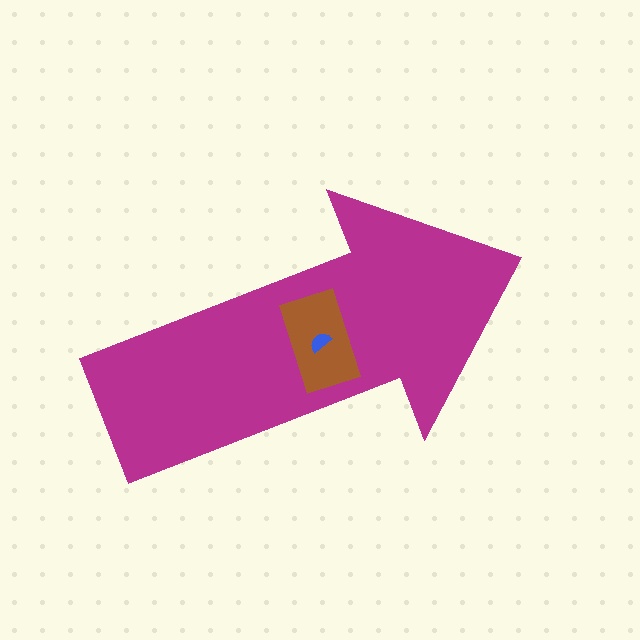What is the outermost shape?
The magenta arrow.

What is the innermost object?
The blue semicircle.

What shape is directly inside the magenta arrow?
The brown rectangle.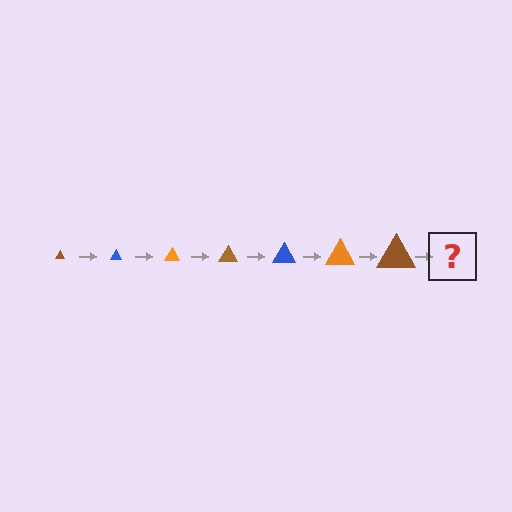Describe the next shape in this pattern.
It should be a blue triangle, larger than the previous one.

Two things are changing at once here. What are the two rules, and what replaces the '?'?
The two rules are that the triangle grows larger each step and the color cycles through brown, blue, and orange. The '?' should be a blue triangle, larger than the previous one.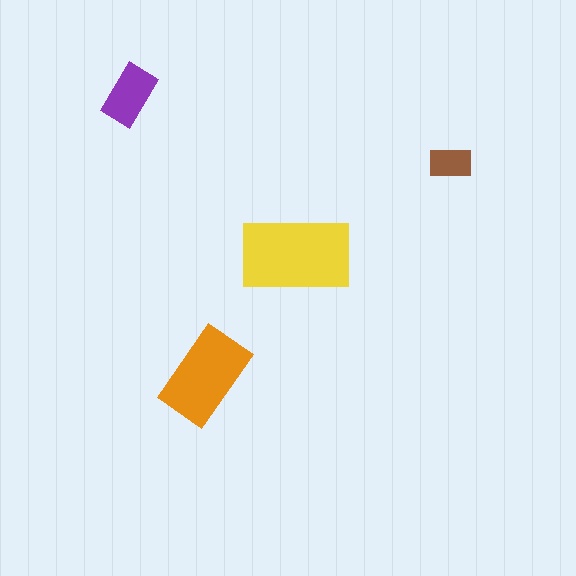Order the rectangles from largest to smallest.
the yellow one, the orange one, the purple one, the brown one.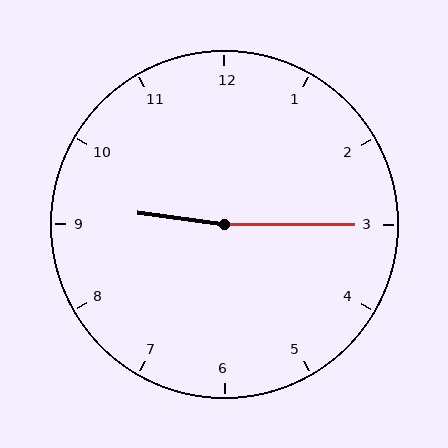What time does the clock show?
9:15.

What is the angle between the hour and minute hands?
Approximately 172 degrees.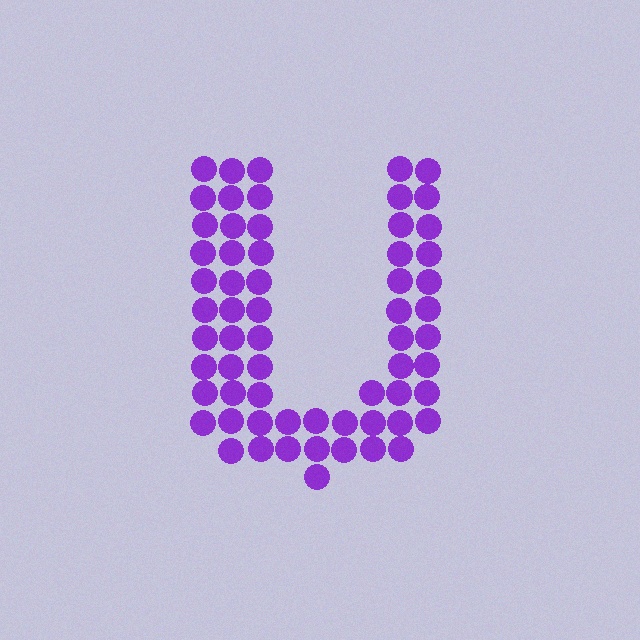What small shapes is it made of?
It is made of small circles.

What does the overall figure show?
The overall figure shows the letter U.